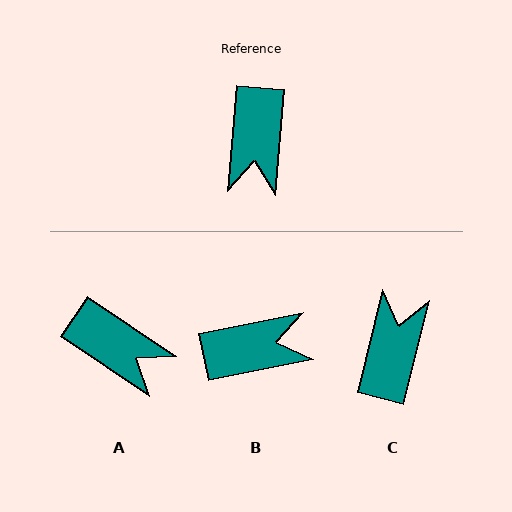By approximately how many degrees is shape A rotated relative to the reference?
Approximately 61 degrees counter-clockwise.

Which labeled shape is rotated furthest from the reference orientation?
C, about 171 degrees away.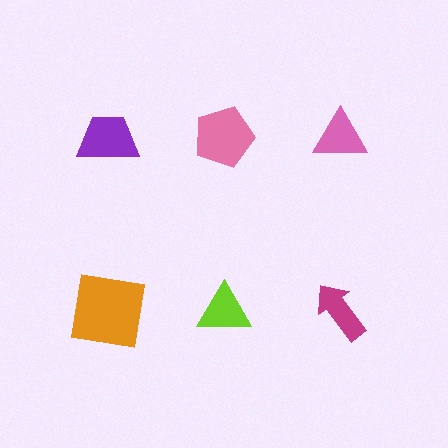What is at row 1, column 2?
A pink pentagon.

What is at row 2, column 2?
A lime triangle.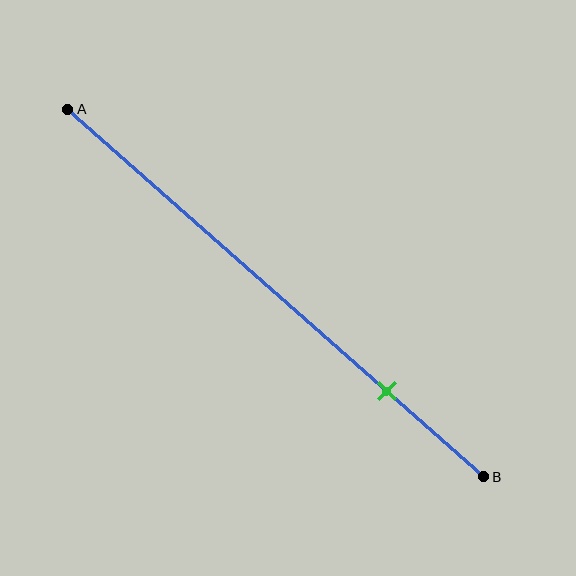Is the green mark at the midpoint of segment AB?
No, the mark is at about 75% from A, not at the 50% midpoint.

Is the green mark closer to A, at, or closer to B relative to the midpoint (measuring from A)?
The green mark is closer to point B than the midpoint of segment AB.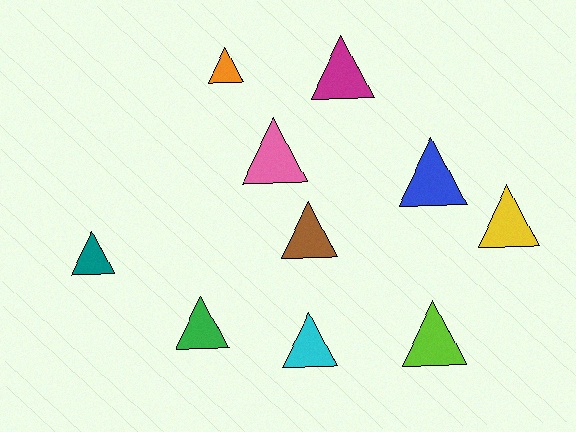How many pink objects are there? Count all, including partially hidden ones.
There is 1 pink object.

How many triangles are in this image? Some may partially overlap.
There are 10 triangles.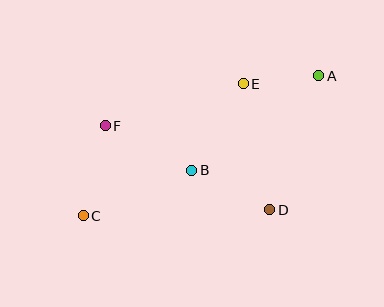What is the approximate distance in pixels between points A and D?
The distance between A and D is approximately 143 pixels.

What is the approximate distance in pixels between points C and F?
The distance between C and F is approximately 93 pixels.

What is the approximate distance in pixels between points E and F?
The distance between E and F is approximately 144 pixels.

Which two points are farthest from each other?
Points A and C are farthest from each other.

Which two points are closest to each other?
Points A and E are closest to each other.